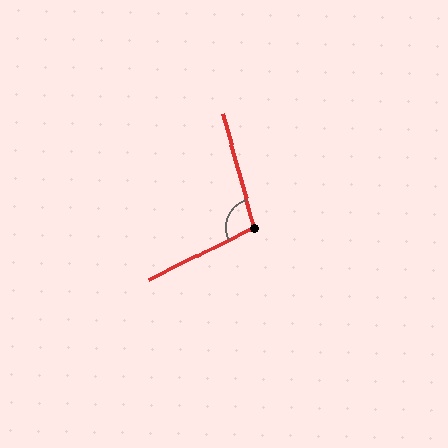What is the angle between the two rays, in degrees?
Approximately 101 degrees.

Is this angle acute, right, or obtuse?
It is obtuse.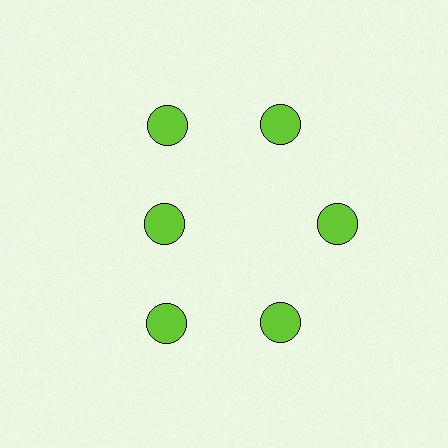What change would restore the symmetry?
The symmetry would be restored by moving it outward, back onto the ring so that all 6 circles sit at equal angles and equal distance from the center.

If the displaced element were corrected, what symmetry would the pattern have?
It would have 6-fold rotational symmetry — the pattern would map onto itself every 60 degrees.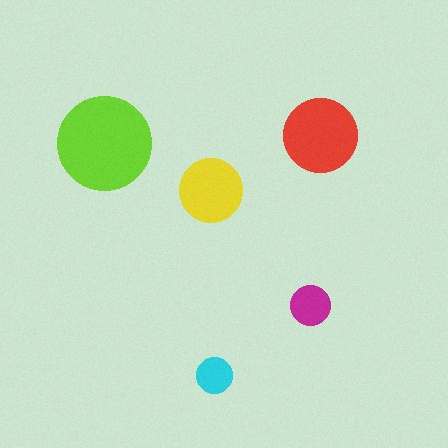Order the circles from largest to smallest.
the lime one, the red one, the yellow one, the magenta one, the cyan one.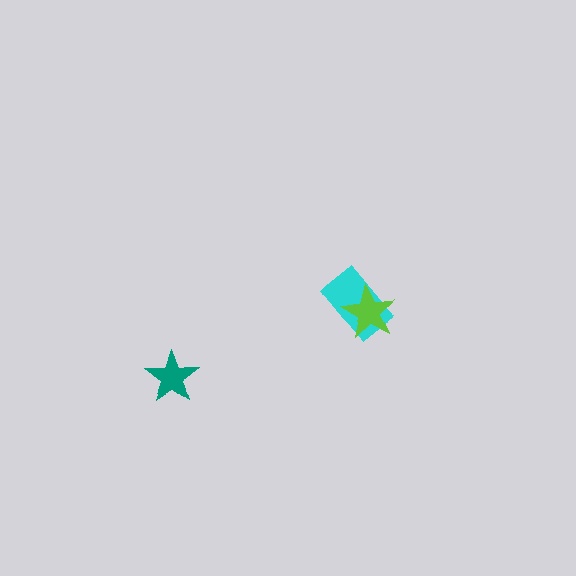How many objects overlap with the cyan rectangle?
1 object overlaps with the cyan rectangle.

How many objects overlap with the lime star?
1 object overlaps with the lime star.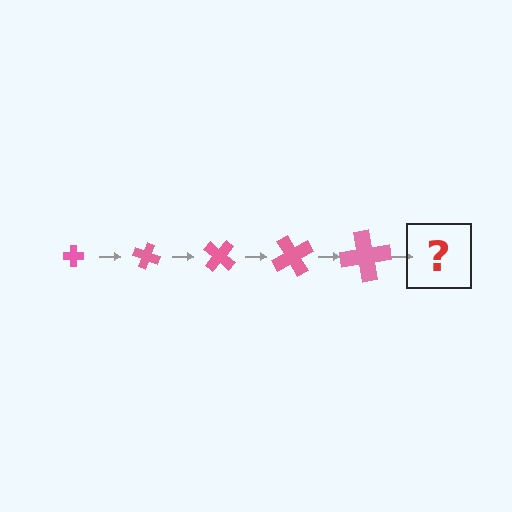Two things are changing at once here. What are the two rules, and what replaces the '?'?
The two rules are that the cross grows larger each step and it rotates 20 degrees each step. The '?' should be a cross, larger than the previous one and rotated 100 degrees from the start.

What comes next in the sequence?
The next element should be a cross, larger than the previous one and rotated 100 degrees from the start.